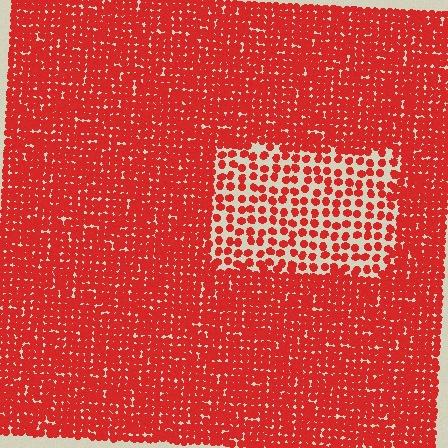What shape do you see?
I see a rectangle.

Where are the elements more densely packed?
The elements are more densely packed outside the rectangle boundary.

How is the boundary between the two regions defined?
The boundary is defined by a change in element density (approximately 2.3x ratio). All elements are the same color, size, and shape.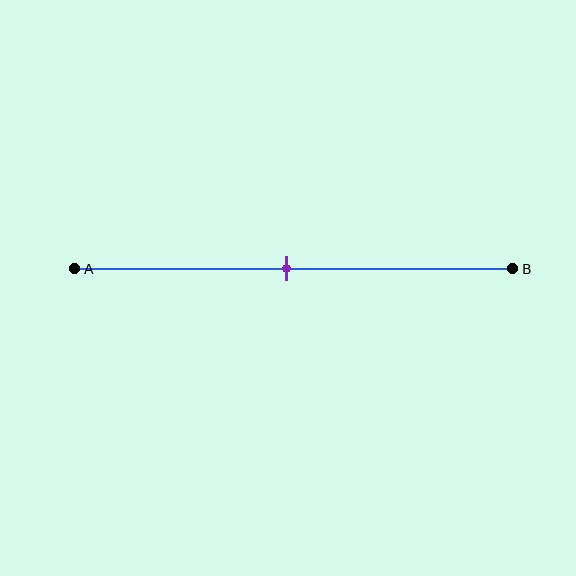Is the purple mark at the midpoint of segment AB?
Yes, the mark is approximately at the midpoint.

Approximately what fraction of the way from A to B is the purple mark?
The purple mark is approximately 50% of the way from A to B.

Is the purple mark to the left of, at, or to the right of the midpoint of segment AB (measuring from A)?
The purple mark is approximately at the midpoint of segment AB.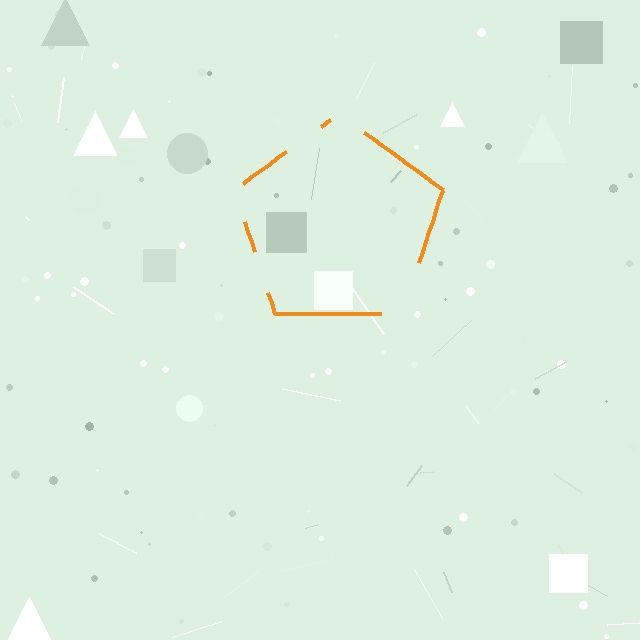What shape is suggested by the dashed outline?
The dashed outline suggests a pentagon.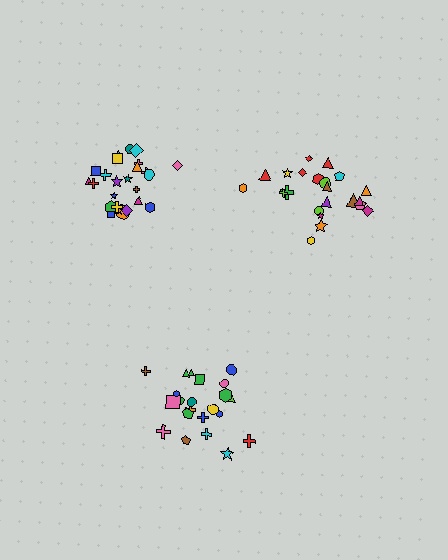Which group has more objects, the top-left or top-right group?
The top-left group.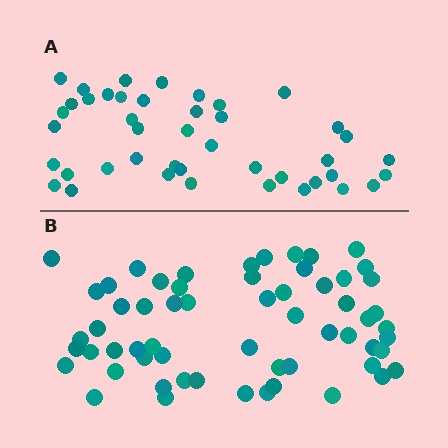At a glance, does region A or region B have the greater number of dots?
Region B (the bottom region) has more dots.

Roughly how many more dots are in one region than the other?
Region B has approximately 15 more dots than region A.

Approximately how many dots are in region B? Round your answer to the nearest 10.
About 60 dots.